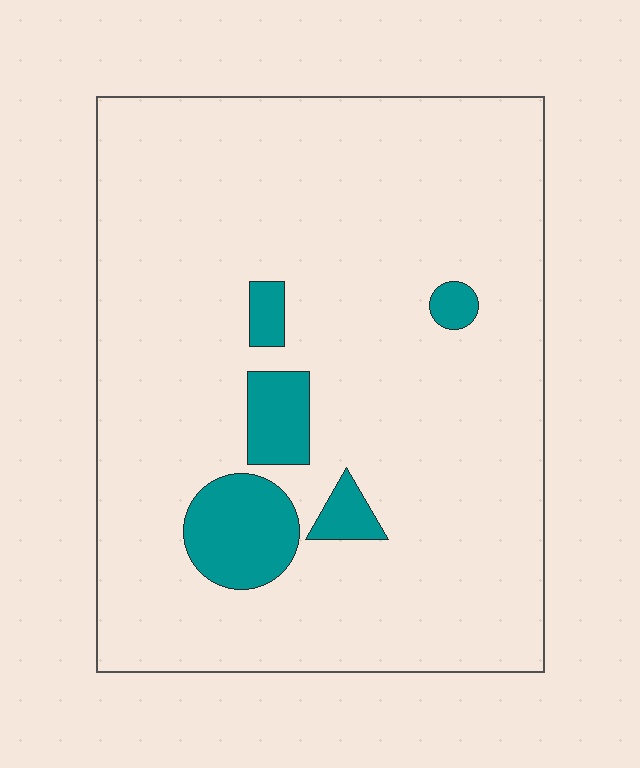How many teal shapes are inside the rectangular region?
5.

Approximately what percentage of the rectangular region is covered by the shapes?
Approximately 10%.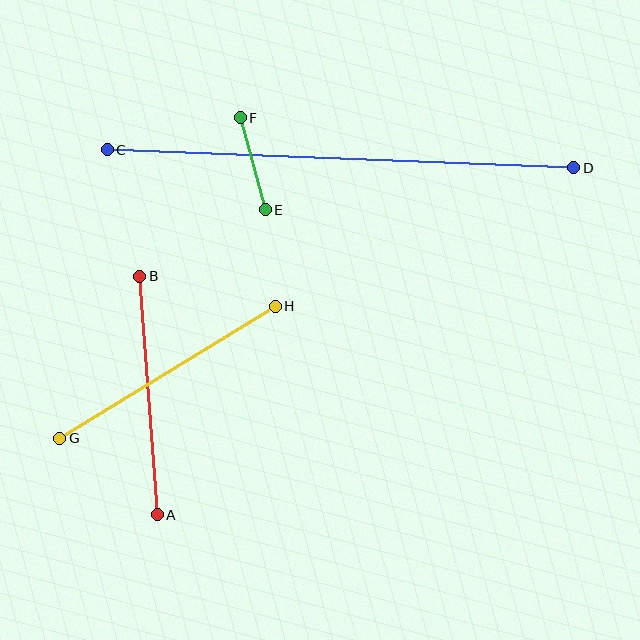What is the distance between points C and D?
The distance is approximately 467 pixels.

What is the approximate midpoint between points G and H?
The midpoint is at approximately (167, 372) pixels.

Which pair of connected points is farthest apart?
Points C and D are farthest apart.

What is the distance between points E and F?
The distance is approximately 95 pixels.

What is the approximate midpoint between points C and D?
The midpoint is at approximately (341, 159) pixels.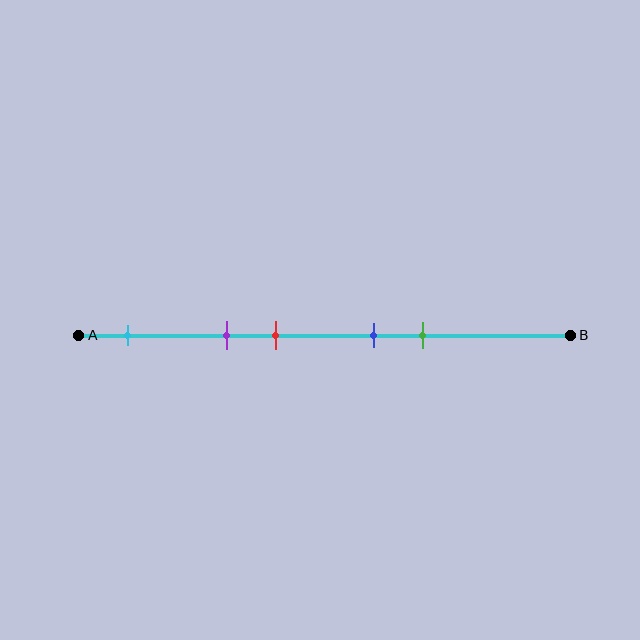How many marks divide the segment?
There are 5 marks dividing the segment.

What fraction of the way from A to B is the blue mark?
The blue mark is approximately 60% (0.6) of the way from A to B.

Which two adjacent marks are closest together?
The blue and green marks are the closest adjacent pair.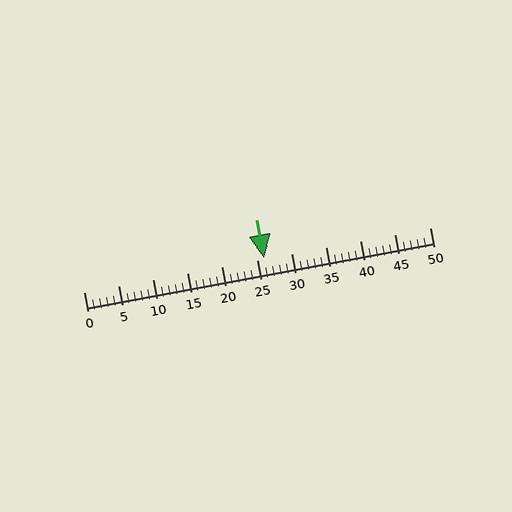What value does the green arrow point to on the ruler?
The green arrow points to approximately 26.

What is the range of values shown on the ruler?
The ruler shows values from 0 to 50.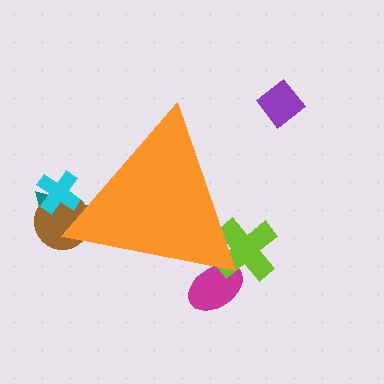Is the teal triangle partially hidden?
Yes, the teal triangle is partially hidden behind the orange triangle.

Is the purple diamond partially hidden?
No, the purple diamond is fully visible.